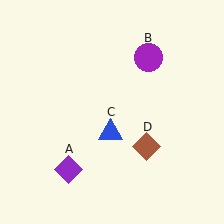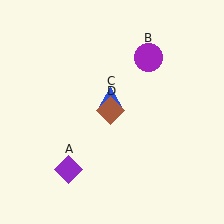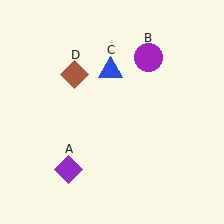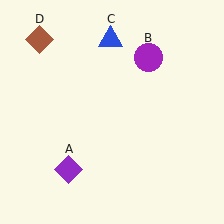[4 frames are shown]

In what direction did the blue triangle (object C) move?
The blue triangle (object C) moved up.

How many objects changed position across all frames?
2 objects changed position: blue triangle (object C), brown diamond (object D).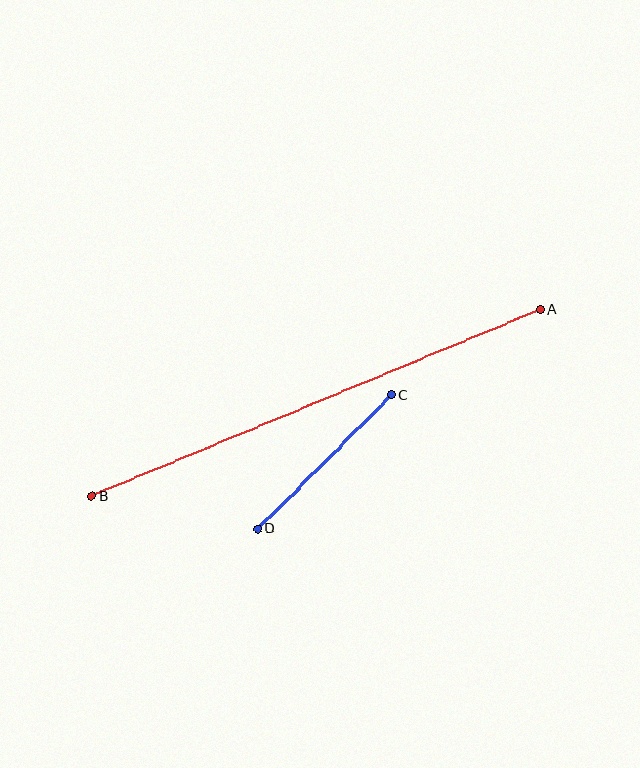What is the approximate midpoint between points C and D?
The midpoint is at approximately (325, 462) pixels.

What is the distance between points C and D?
The distance is approximately 189 pixels.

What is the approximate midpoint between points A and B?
The midpoint is at approximately (316, 403) pixels.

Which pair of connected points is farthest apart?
Points A and B are farthest apart.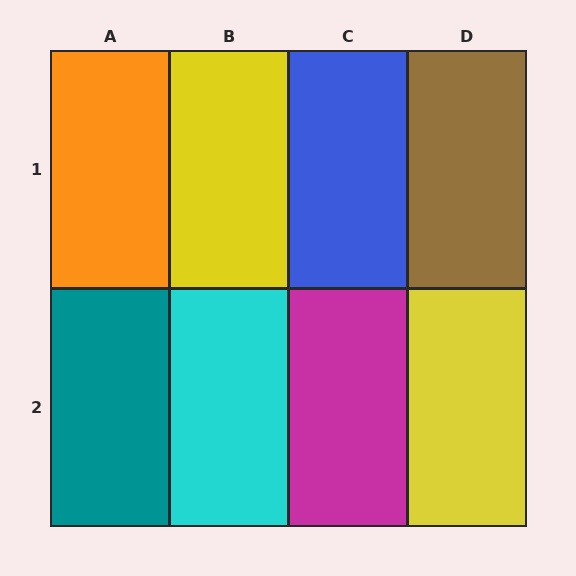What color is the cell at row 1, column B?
Yellow.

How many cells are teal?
1 cell is teal.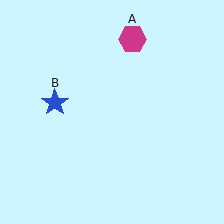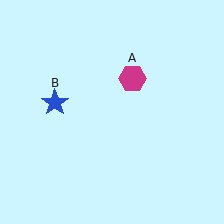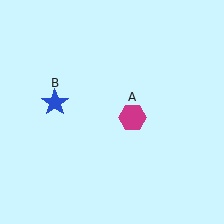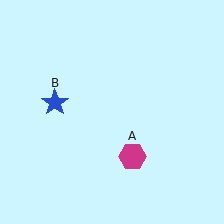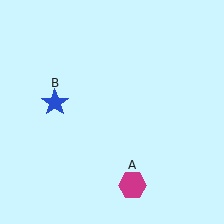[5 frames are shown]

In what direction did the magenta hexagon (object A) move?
The magenta hexagon (object A) moved down.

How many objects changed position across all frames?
1 object changed position: magenta hexagon (object A).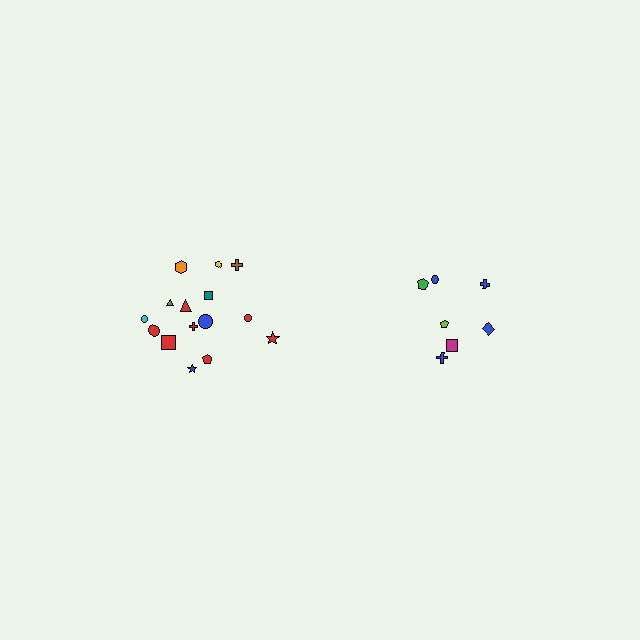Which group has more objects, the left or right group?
The left group.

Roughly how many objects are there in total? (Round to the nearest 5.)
Roughly 20 objects in total.